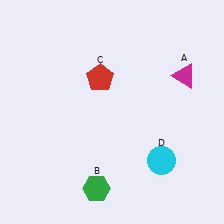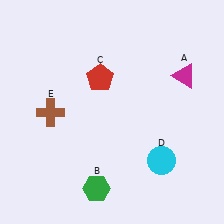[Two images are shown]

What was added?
A brown cross (E) was added in Image 2.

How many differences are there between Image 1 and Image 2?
There is 1 difference between the two images.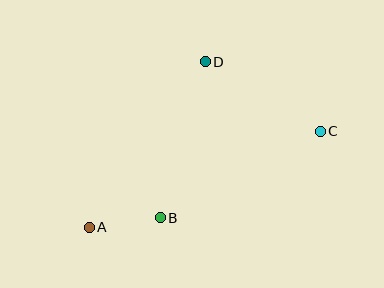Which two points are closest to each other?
Points A and B are closest to each other.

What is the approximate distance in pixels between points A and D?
The distance between A and D is approximately 202 pixels.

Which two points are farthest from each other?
Points A and C are farthest from each other.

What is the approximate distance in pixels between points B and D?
The distance between B and D is approximately 163 pixels.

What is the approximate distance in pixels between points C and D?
The distance between C and D is approximately 135 pixels.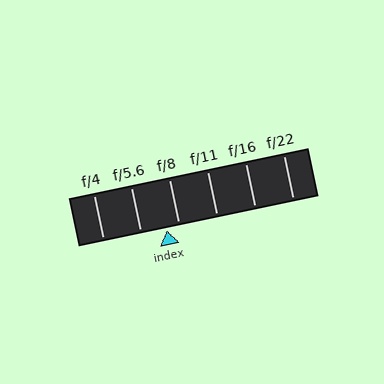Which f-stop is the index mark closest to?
The index mark is closest to f/8.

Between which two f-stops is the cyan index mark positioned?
The index mark is between f/5.6 and f/8.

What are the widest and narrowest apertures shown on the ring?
The widest aperture shown is f/4 and the narrowest is f/22.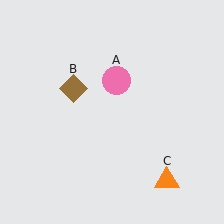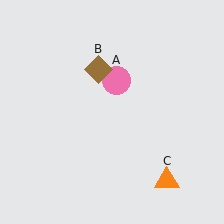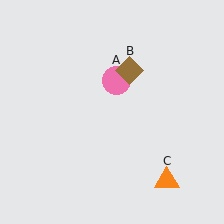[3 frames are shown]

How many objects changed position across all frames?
1 object changed position: brown diamond (object B).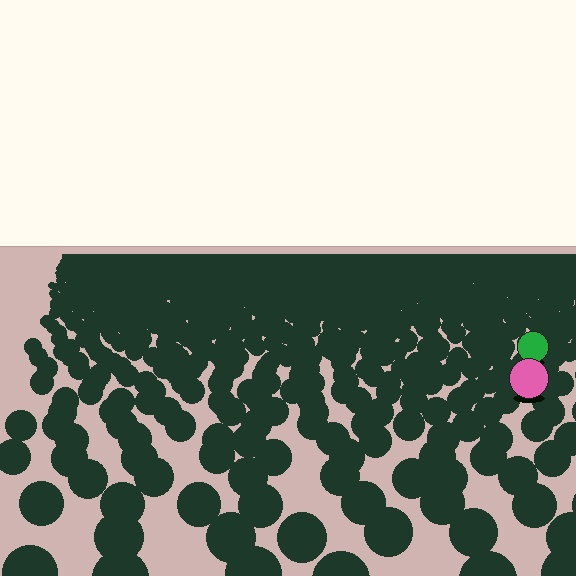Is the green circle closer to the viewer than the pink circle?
No. The pink circle is closer — you can tell from the texture gradient: the ground texture is coarser near it.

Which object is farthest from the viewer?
The green circle is farthest from the viewer. It appears smaller and the ground texture around it is denser.